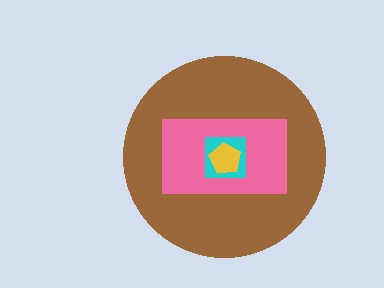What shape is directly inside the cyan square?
The yellow pentagon.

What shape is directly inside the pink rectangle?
The cyan square.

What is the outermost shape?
The brown circle.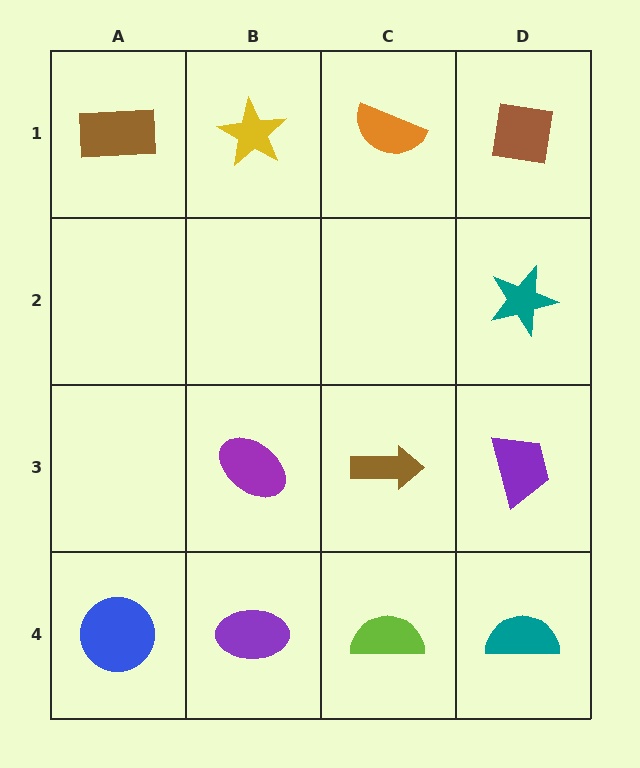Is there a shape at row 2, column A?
No, that cell is empty.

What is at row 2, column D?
A teal star.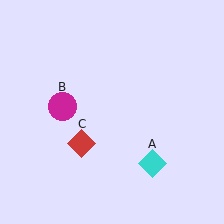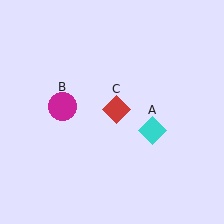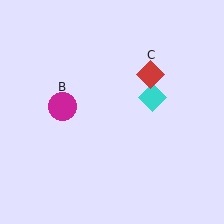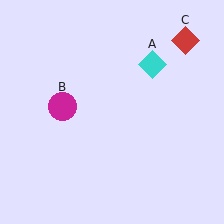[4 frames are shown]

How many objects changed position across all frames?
2 objects changed position: cyan diamond (object A), red diamond (object C).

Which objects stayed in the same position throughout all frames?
Magenta circle (object B) remained stationary.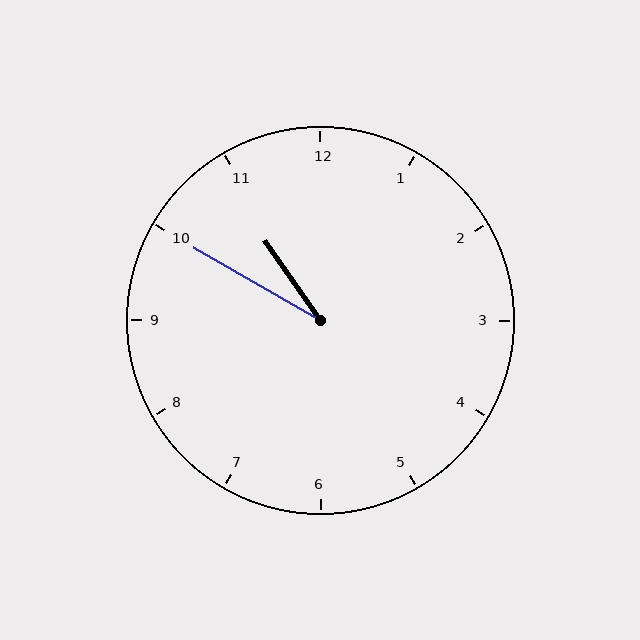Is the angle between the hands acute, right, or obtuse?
It is acute.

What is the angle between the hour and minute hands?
Approximately 25 degrees.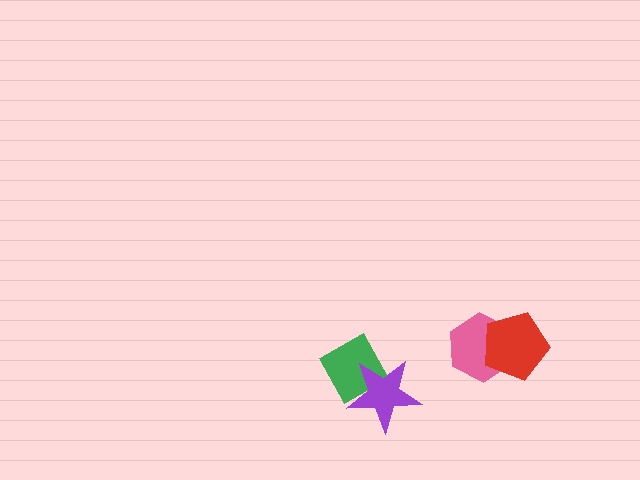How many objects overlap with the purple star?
1 object overlaps with the purple star.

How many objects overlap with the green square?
1 object overlaps with the green square.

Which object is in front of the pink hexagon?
The red pentagon is in front of the pink hexagon.